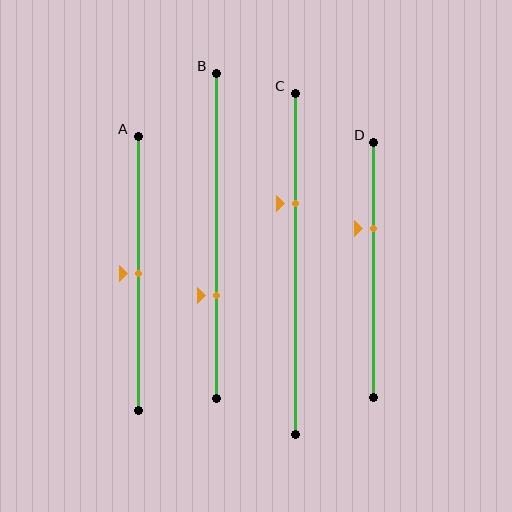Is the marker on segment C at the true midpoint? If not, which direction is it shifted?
No, the marker on segment C is shifted upward by about 18% of the segment length.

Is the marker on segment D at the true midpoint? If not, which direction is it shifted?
No, the marker on segment D is shifted upward by about 16% of the segment length.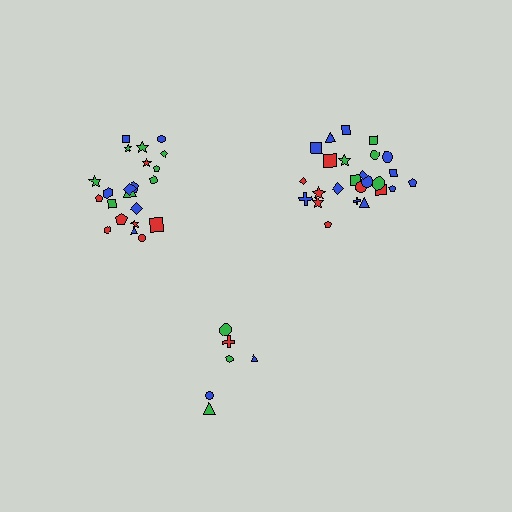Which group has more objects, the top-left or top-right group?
The top-right group.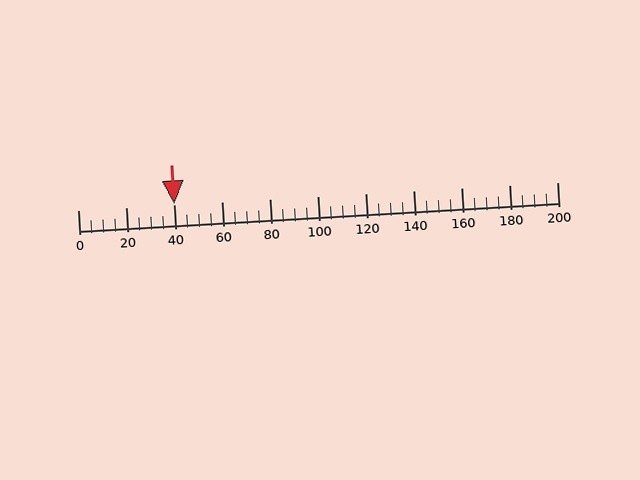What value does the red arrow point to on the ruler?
The red arrow points to approximately 40.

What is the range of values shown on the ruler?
The ruler shows values from 0 to 200.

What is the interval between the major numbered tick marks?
The major tick marks are spaced 20 units apart.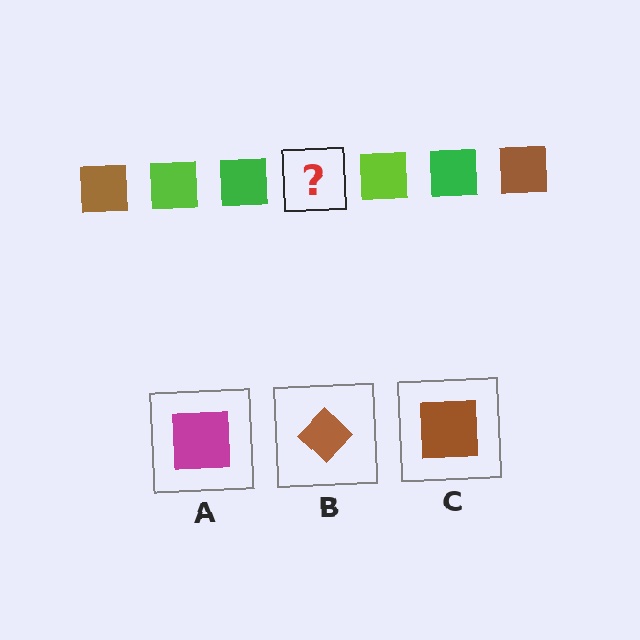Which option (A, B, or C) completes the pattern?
C.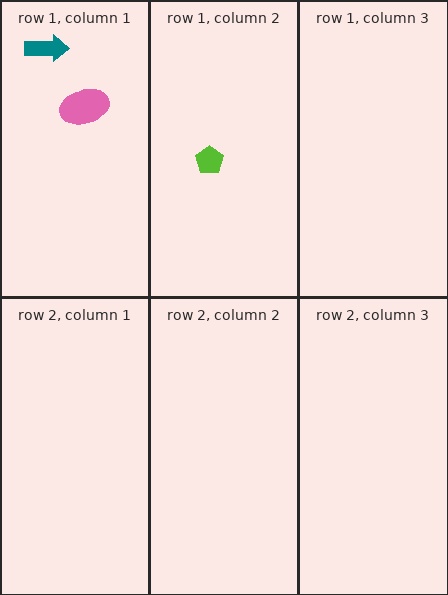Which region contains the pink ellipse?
The row 1, column 1 region.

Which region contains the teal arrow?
The row 1, column 1 region.